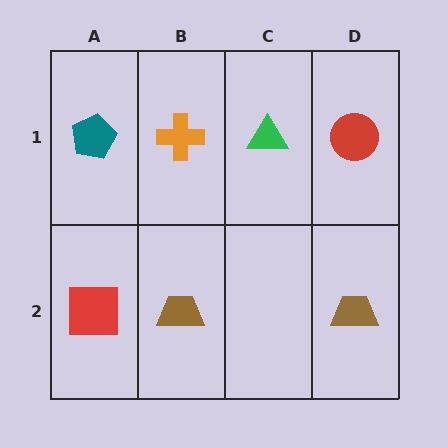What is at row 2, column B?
A brown trapezoid.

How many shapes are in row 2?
3 shapes.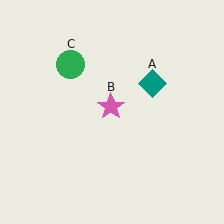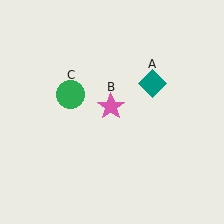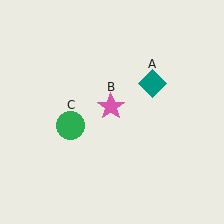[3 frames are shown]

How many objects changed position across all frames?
1 object changed position: green circle (object C).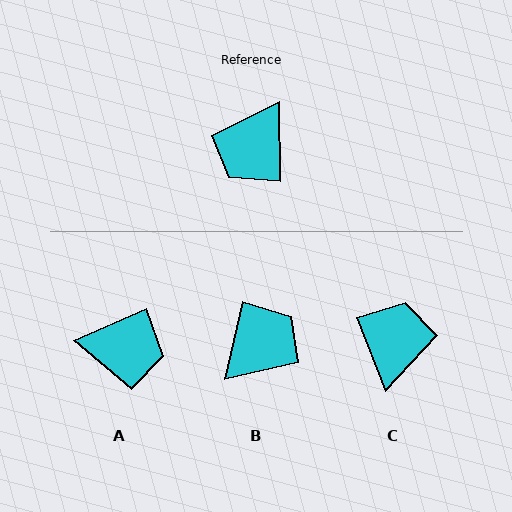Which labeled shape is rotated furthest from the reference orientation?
B, about 166 degrees away.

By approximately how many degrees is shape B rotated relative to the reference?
Approximately 166 degrees counter-clockwise.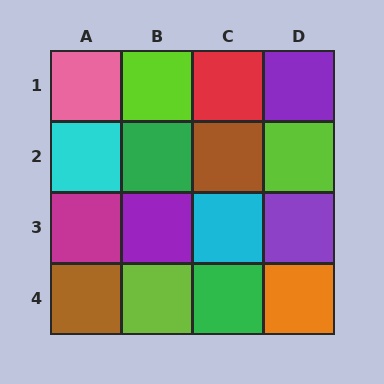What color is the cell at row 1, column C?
Red.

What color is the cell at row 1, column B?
Lime.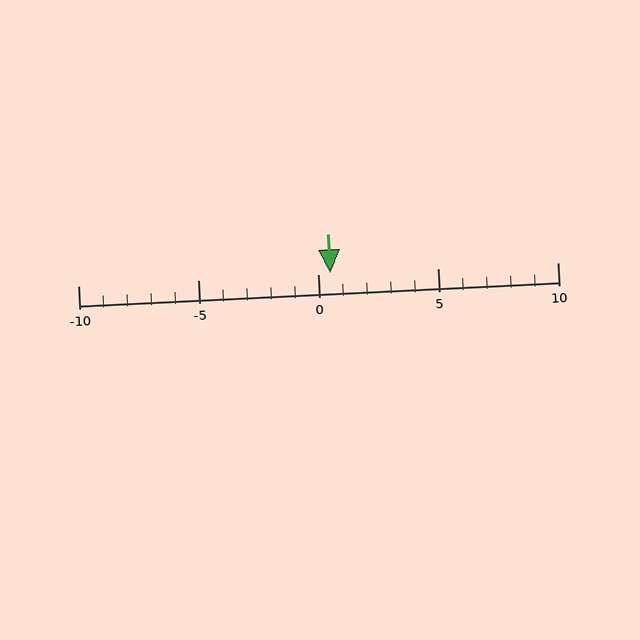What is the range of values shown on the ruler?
The ruler shows values from -10 to 10.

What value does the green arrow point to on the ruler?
The green arrow points to approximately 0.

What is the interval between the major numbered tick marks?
The major tick marks are spaced 5 units apart.